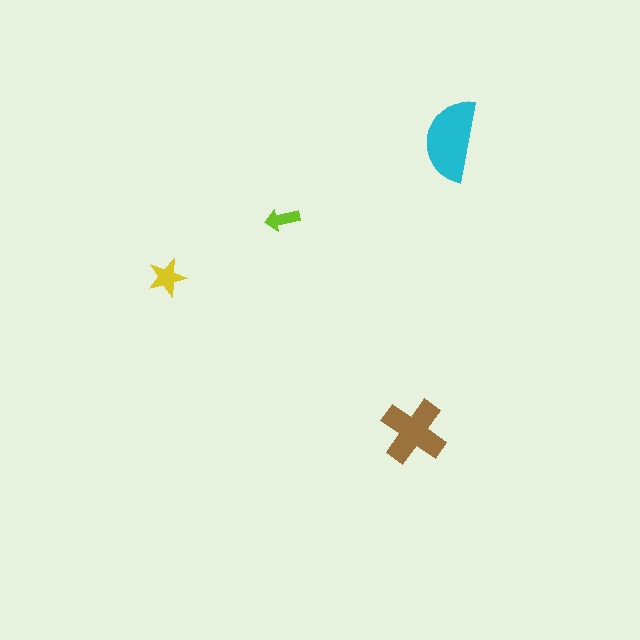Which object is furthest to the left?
The yellow star is leftmost.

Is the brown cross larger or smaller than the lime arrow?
Larger.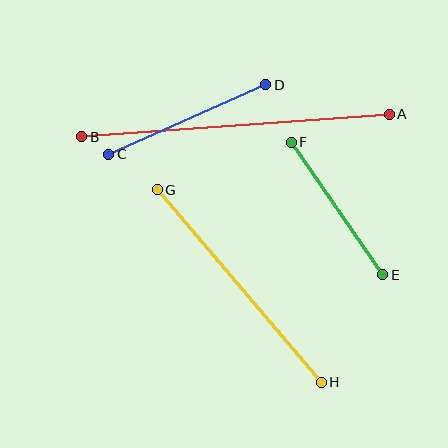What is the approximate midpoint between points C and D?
The midpoint is at approximately (187, 120) pixels.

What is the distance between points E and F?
The distance is approximately 161 pixels.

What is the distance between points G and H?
The distance is approximately 253 pixels.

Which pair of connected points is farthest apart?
Points A and B are farthest apart.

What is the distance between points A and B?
The distance is approximately 308 pixels.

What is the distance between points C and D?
The distance is approximately 172 pixels.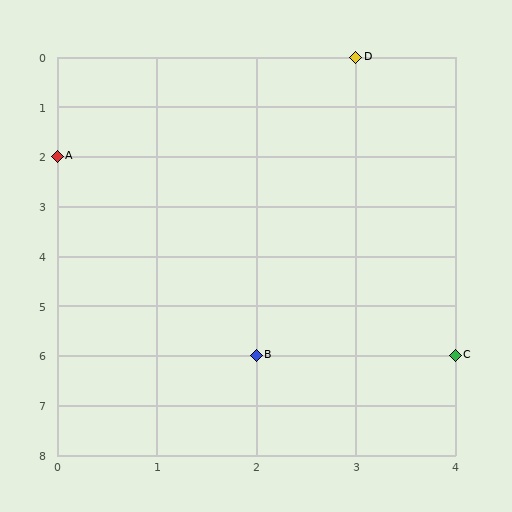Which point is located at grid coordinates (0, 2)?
Point A is at (0, 2).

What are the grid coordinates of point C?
Point C is at grid coordinates (4, 6).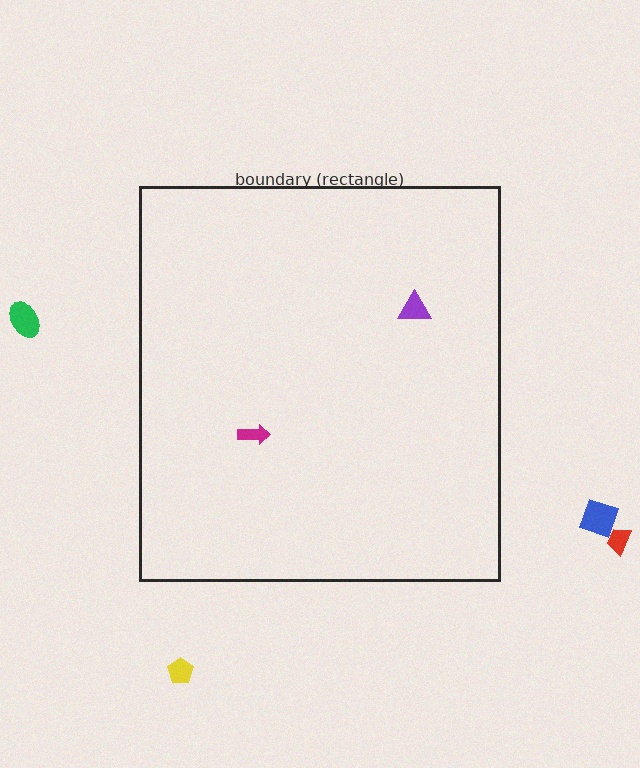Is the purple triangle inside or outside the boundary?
Inside.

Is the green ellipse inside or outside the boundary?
Outside.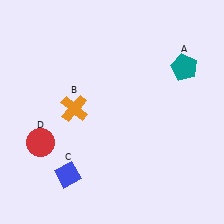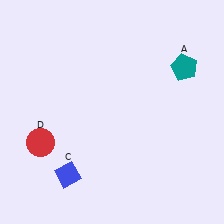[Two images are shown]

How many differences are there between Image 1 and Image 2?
There is 1 difference between the two images.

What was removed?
The orange cross (B) was removed in Image 2.